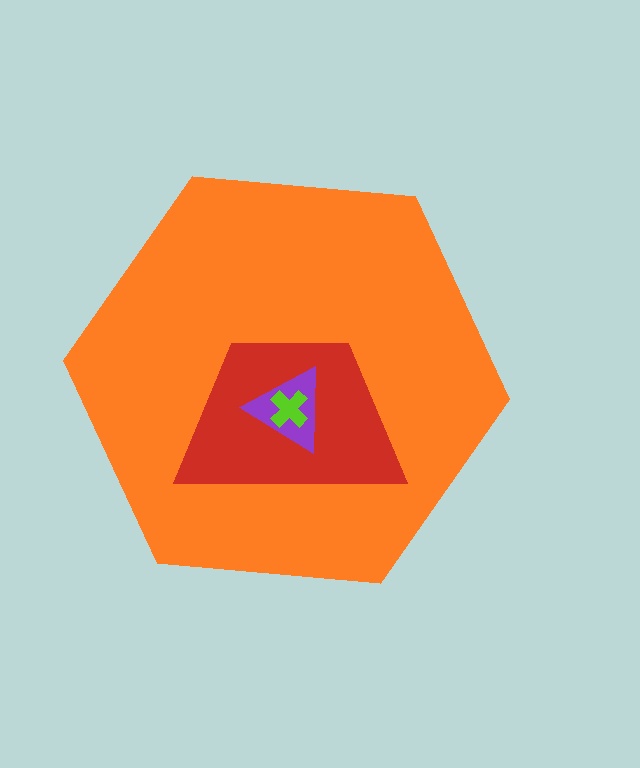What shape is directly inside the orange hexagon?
The red trapezoid.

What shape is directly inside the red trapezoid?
The purple triangle.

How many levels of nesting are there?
4.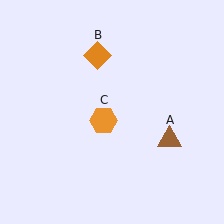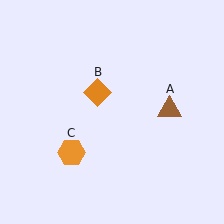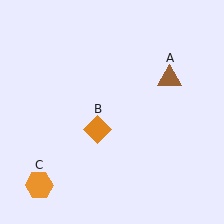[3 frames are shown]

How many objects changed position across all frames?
3 objects changed position: brown triangle (object A), orange diamond (object B), orange hexagon (object C).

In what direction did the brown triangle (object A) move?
The brown triangle (object A) moved up.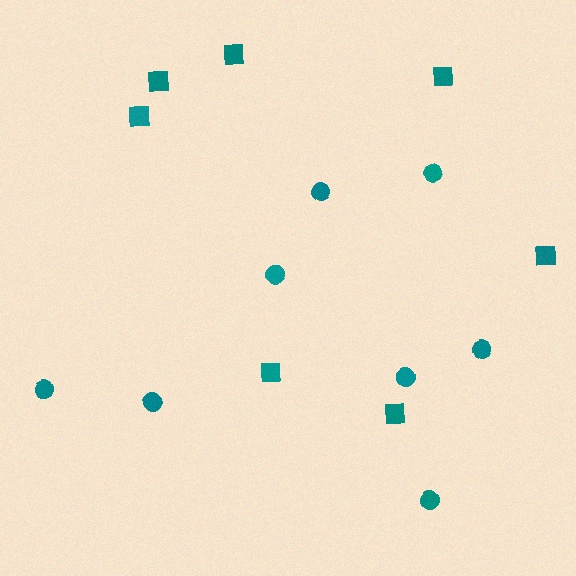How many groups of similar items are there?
There are 2 groups: one group of squares (7) and one group of circles (8).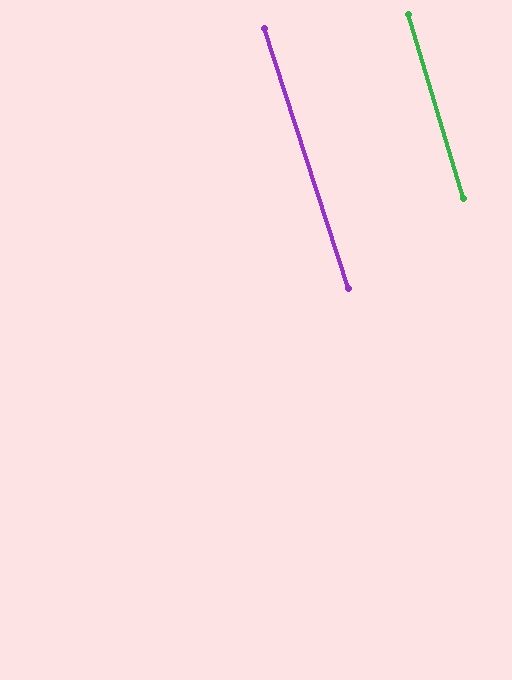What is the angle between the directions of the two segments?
Approximately 1 degree.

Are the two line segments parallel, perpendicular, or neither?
Parallel — their directions differ by only 1.2°.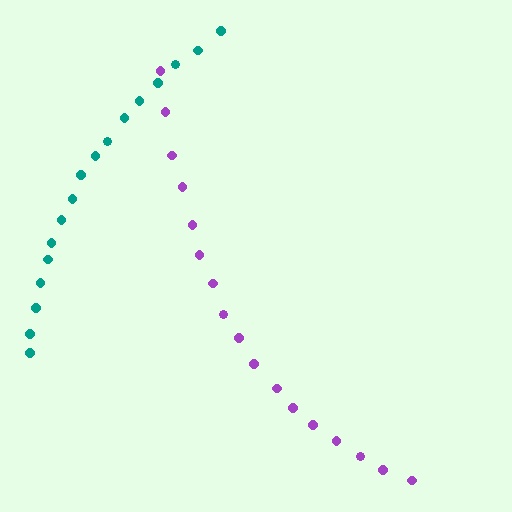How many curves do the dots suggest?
There are 2 distinct paths.